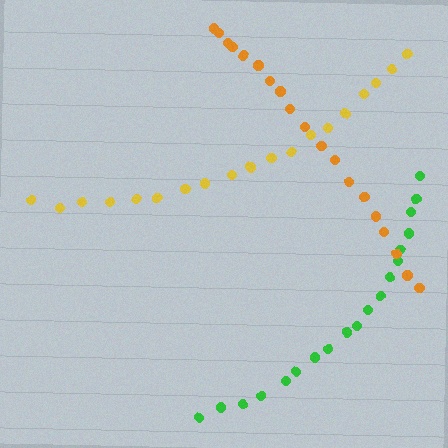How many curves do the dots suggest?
There are 3 distinct paths.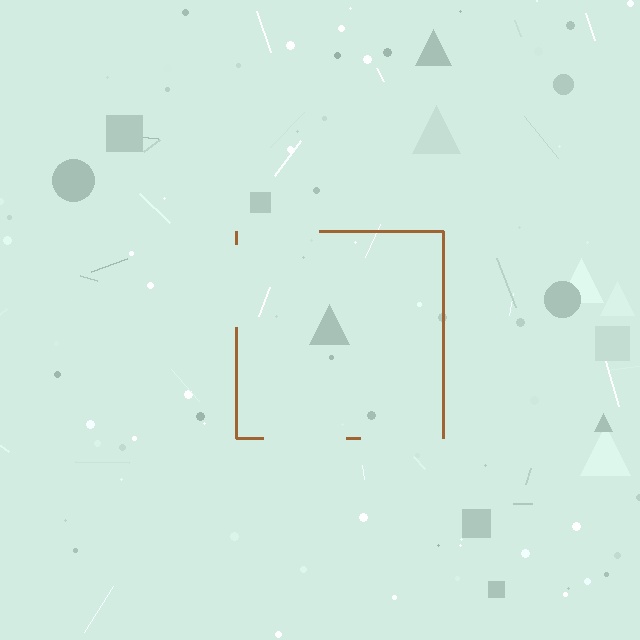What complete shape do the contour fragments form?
The contour fragments form a square.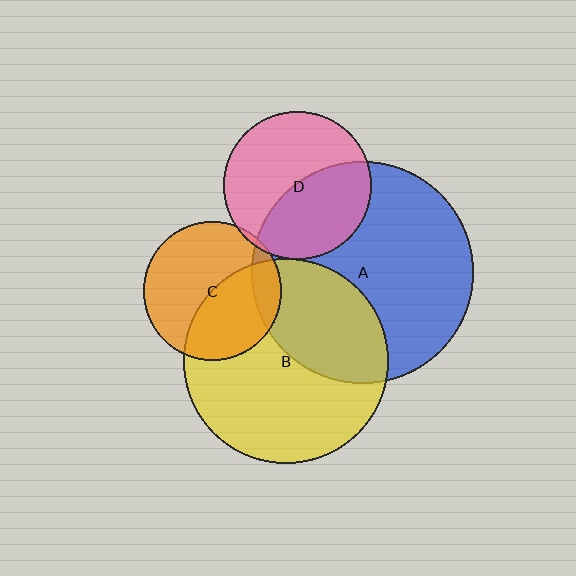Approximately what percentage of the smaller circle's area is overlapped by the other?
Approximately 10%.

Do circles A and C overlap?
Yes.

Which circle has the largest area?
Circle A (blue).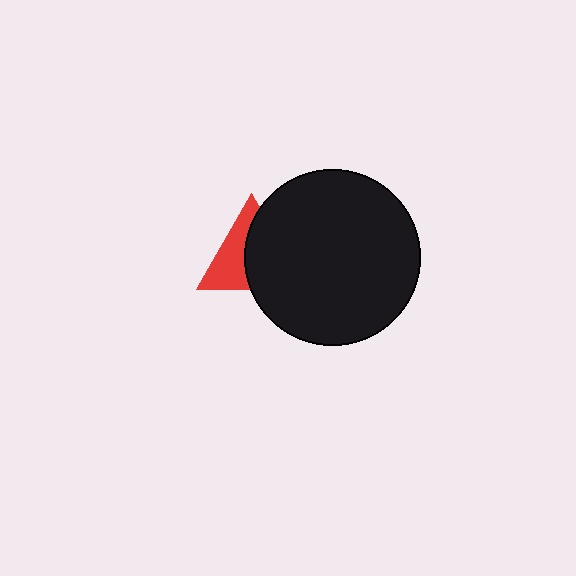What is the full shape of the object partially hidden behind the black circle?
The partially hidden object is a red triangle.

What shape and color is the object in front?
The object in front is a black circle.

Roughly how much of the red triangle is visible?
A small part of it is visible (roughly 45%).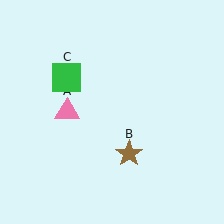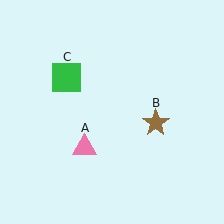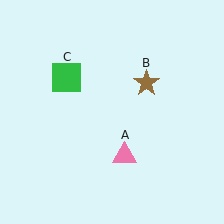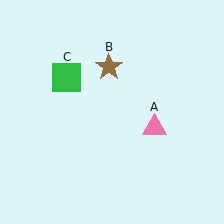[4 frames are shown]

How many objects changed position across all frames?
2 objects changed position: pink triangle (object A), brown star (object B).